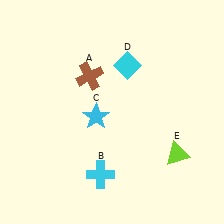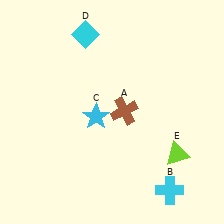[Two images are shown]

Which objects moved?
The objects that moved are: the brown cross (A), the cyan cross (B), the cyan diamond (D).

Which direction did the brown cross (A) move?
The brown cross (A) moved right.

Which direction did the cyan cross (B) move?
The cyan cross (B) moved right.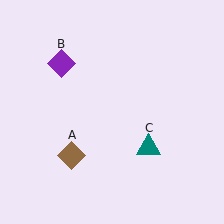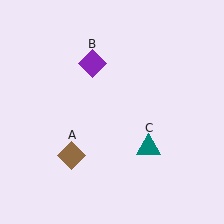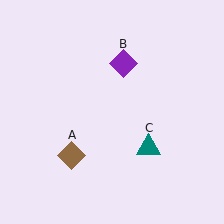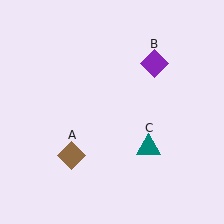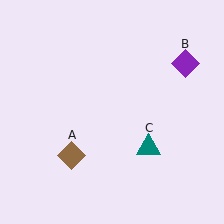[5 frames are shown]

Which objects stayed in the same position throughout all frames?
Brown diamond (object A) and teal triangle (object C) remained stationary.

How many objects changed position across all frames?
1 object changed position: purple diamond (object B).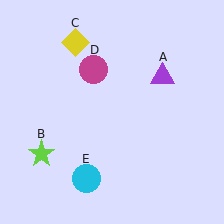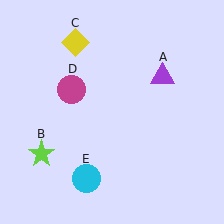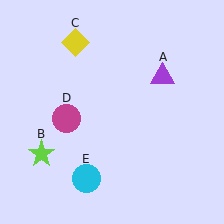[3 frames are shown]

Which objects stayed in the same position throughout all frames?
Purple triangle (object A) and lime star (object B) and yellow diamond (object C) and cyan circle (object E) remained stationary.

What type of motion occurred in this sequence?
The magenta circle (object D) rotated counterclockwise around the center of the scene.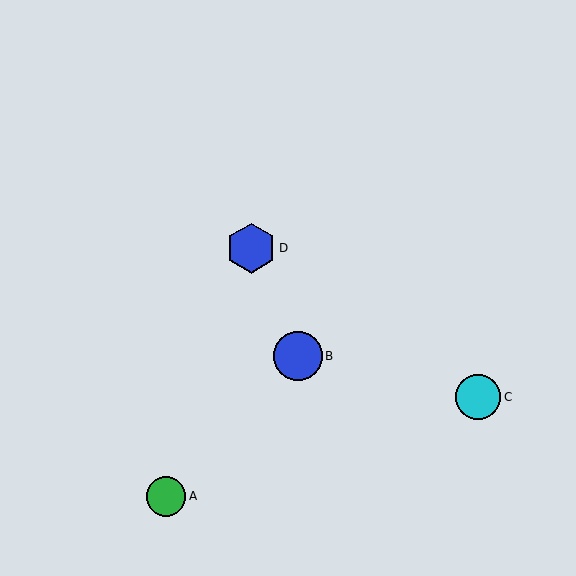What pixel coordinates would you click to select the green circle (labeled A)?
Click at (166, 496) to select the green circle A.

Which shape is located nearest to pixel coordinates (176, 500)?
The green circle (labeled A) at (166, 496) is nearest to that location.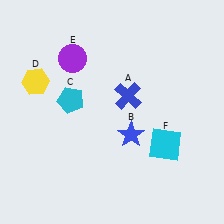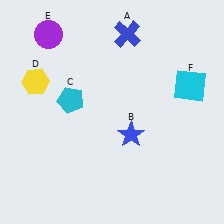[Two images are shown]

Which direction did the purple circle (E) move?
The purple circle (E) moved left.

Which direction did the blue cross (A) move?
The blue cross (A) moved up.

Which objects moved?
The objects that moved are: the blue cross (A), the purple circle (E), the cyan square (F).